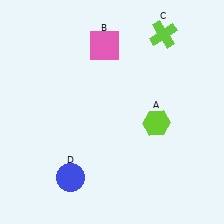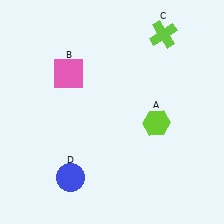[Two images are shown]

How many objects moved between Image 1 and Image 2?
1 object moved between the two images.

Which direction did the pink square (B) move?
The pink square (B) moved left.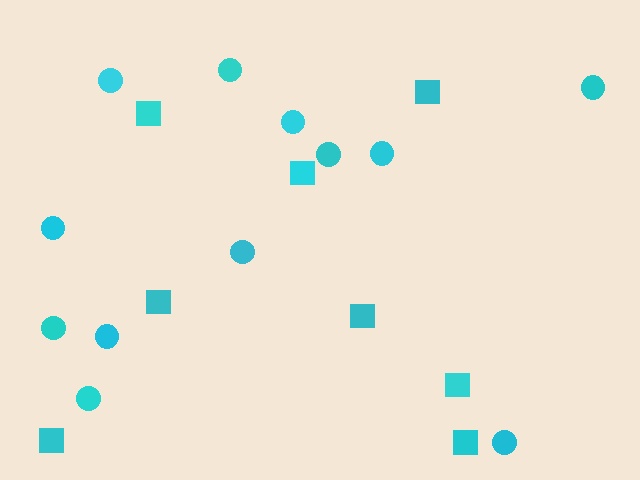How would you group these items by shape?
There are 2 groups: one group of circles (12) and one group of squares (8).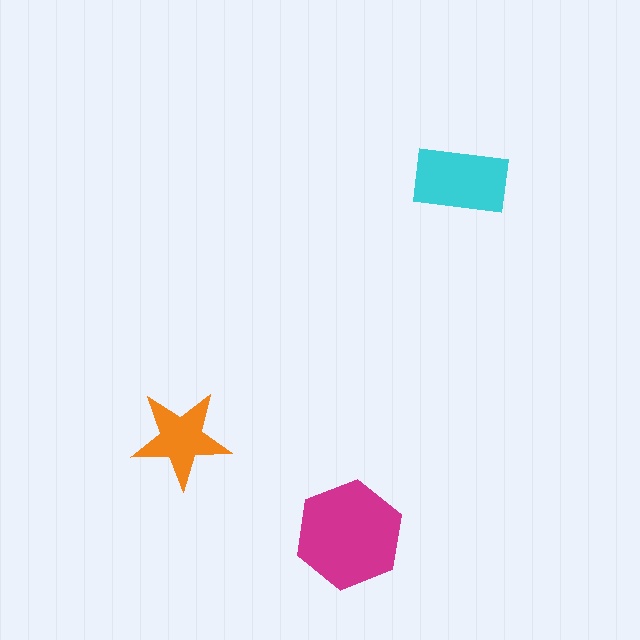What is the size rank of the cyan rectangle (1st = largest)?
2nd.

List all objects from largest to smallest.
The magenta hexagon, the cyan rectangle, the orange star.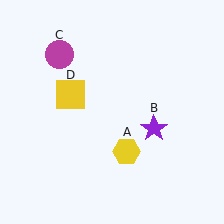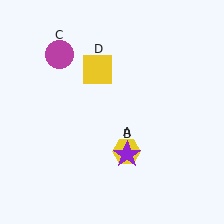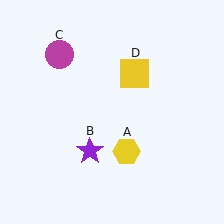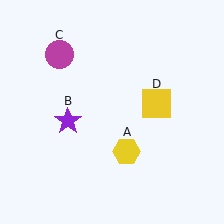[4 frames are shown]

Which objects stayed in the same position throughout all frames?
Yellow hexagon (object A) and magenta circle (object C) remained stationary.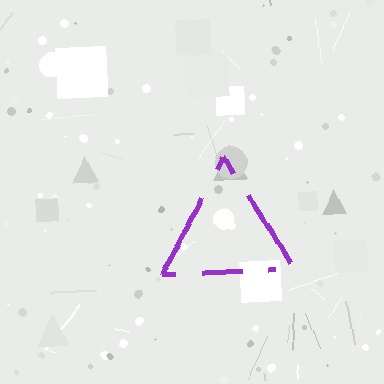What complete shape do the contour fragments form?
The contour fragments form a triangle.